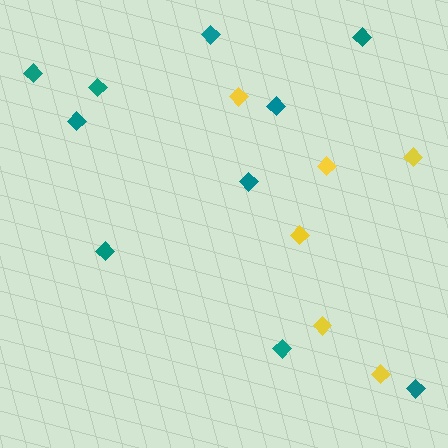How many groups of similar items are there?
There are 2 groups: one group of teal diamonds (10) and one group of yellow diamonds (6).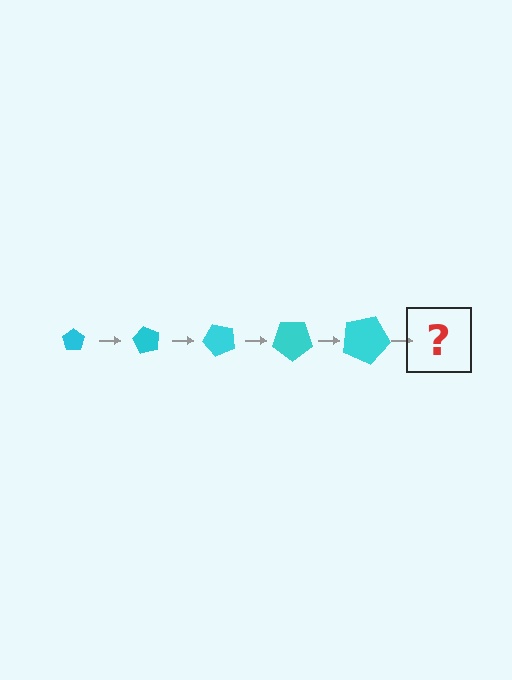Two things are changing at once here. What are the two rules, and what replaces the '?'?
The two rules are that the pentagon grows larger each step and it rotates 60 degrees each step. The '?' should be a pentagon, larger than the previous one and rotated 300 degrees from the start.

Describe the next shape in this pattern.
It should be a pentagon, larger than the previous one and rotated 300 degrees from the start.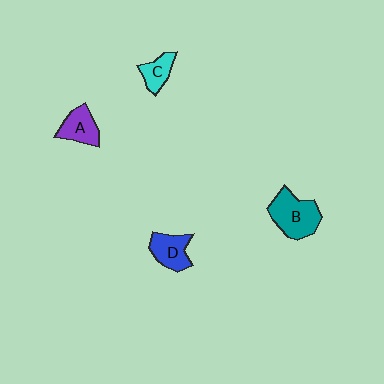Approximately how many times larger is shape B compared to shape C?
Approximately 2.0 times.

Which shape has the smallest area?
Shape C (cyan).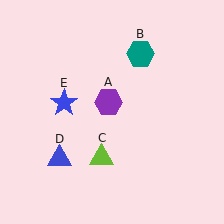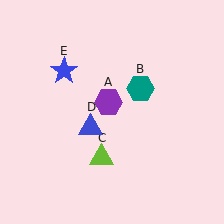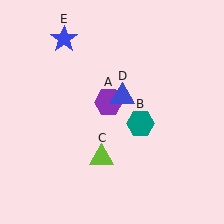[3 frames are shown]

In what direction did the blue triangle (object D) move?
The blue triangle (object D) moved up and to the right.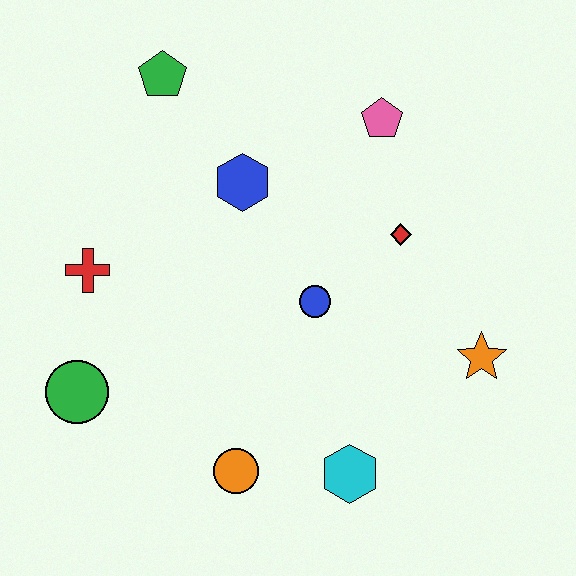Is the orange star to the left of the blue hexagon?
No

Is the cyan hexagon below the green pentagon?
Yes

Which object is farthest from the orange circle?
The green pentagon is farthest from the orange circle.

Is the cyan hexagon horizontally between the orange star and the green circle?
Yes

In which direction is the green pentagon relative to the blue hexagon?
The green pentagon is above the blue hexagon.